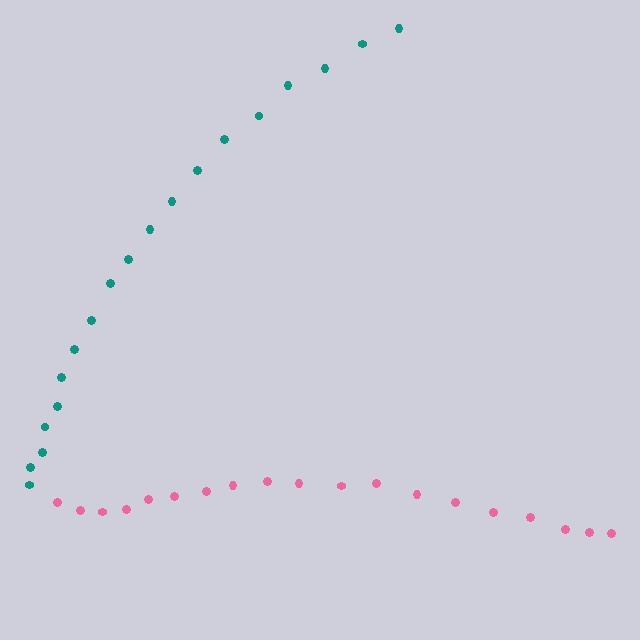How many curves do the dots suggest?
There are 2 distinct paths.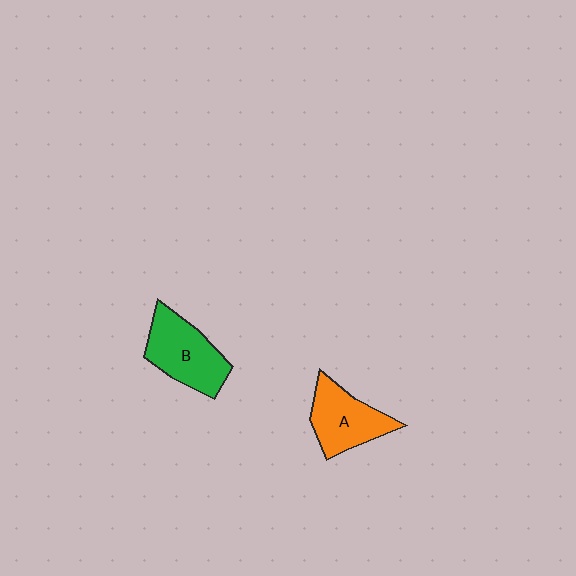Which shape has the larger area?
Shape B (green).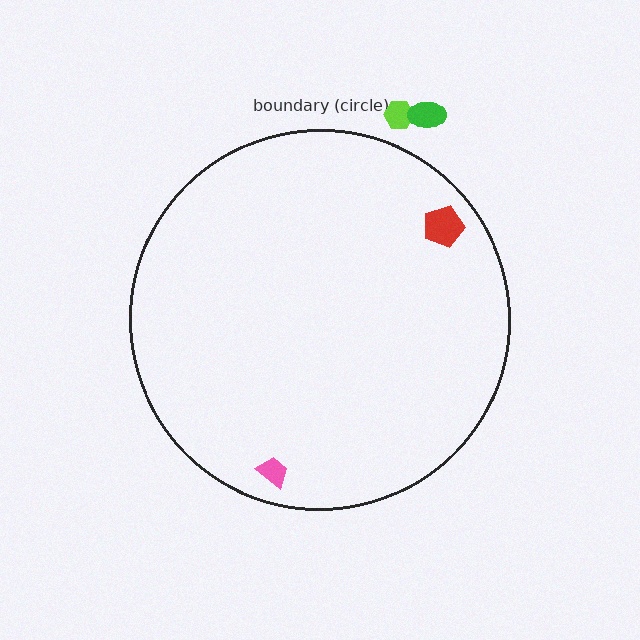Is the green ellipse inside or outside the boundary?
Outside.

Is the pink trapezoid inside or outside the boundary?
Inside.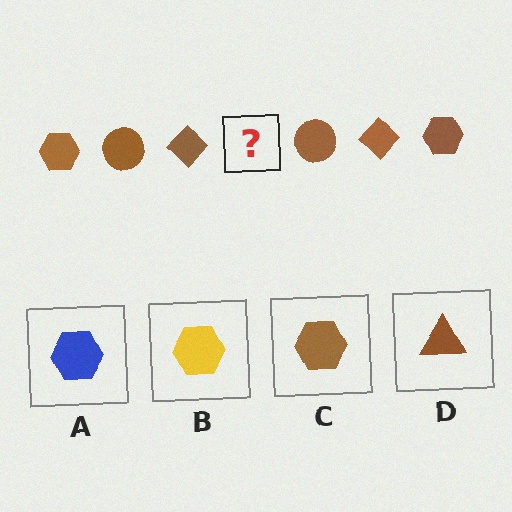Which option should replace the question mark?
Option C.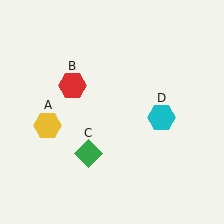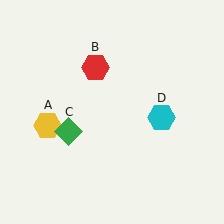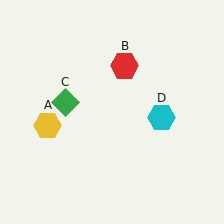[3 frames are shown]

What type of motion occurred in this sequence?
The red hexagon (object B), green diamond (object C) rotated clockwise around the center of the scene.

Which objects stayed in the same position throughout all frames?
Yellow hexagon (object A) and cyan hexagon (object D) remained stationary.